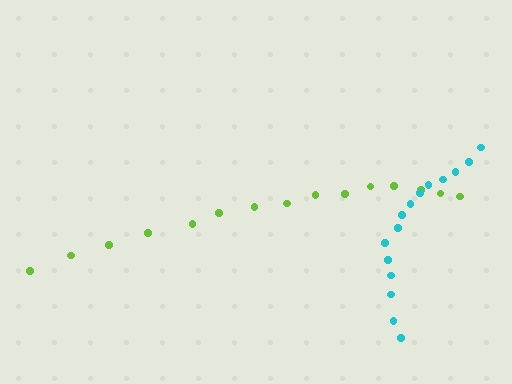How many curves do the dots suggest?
There are 2 distinct paths.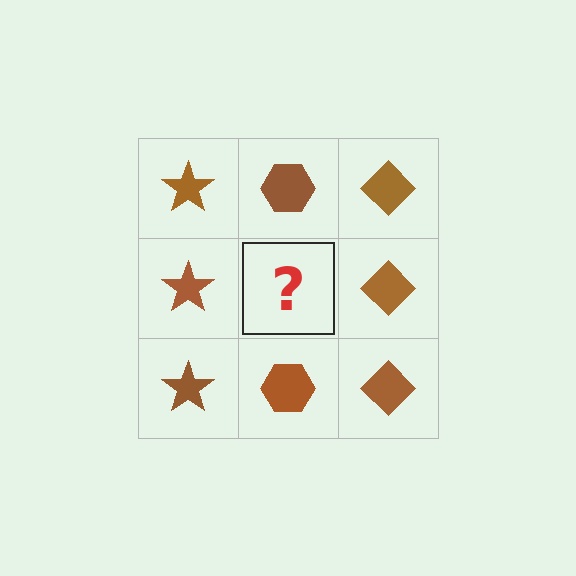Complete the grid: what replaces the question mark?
The question mark should be replaced with a brown hexagon.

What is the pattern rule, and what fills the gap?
The rule is that each column has a consistent shape. The gap should be filled with a brown hexagon.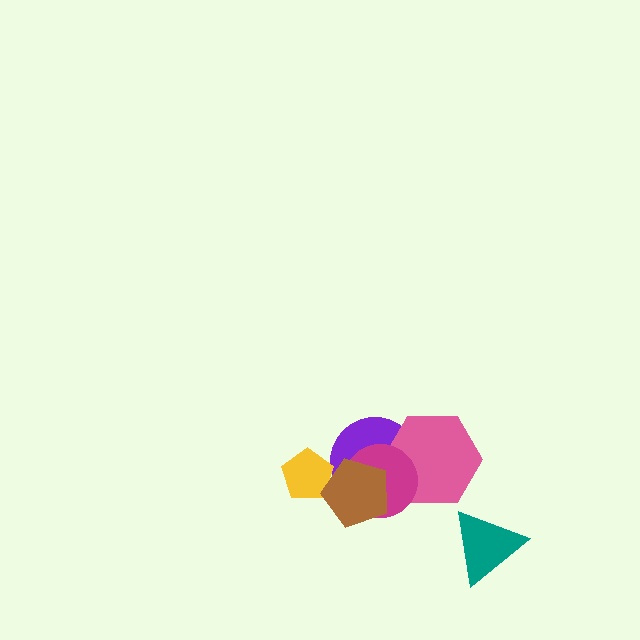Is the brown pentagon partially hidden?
No, no other shape covers it.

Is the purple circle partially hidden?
Yes, it is partially covered by another shape.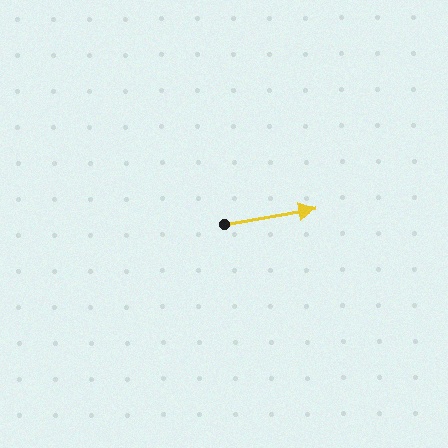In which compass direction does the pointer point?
East.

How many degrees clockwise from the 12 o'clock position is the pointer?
Approximately 81 degrees.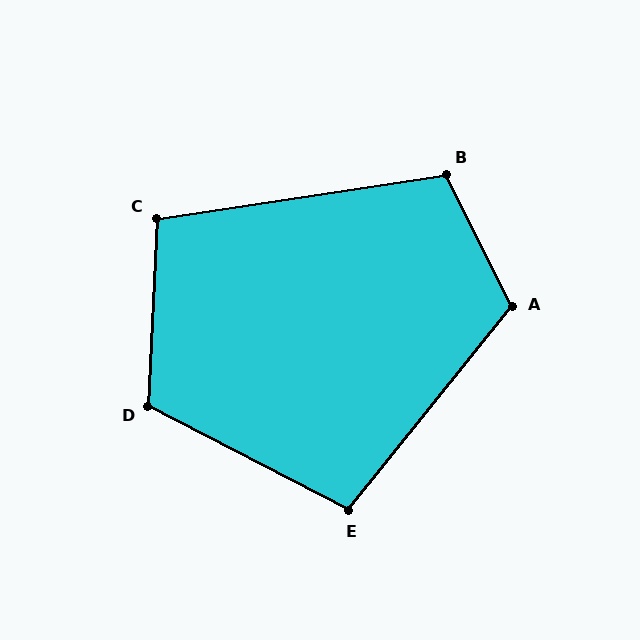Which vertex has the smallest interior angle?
E, at approximately 101 degrees.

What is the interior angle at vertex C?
Approximately 101 degrees (obtuse).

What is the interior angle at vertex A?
Approximately 115 degrees (obtuse).